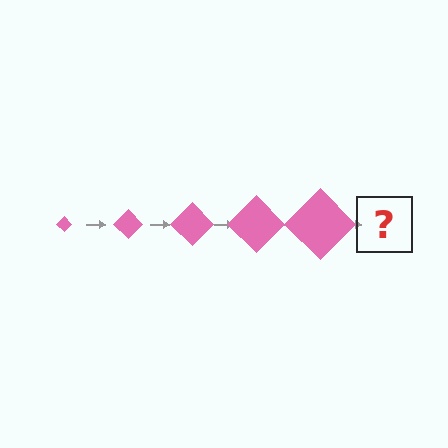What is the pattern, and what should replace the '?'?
The pattern is that the diamond gets progressively larger each step. The '?' should be a pink diamond, larger than the previous one.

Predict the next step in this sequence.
The next step is a pink diamond, larger than the previous one.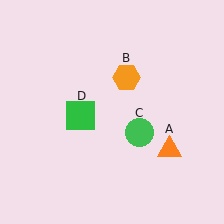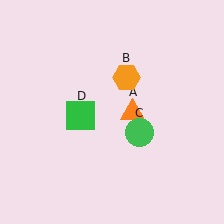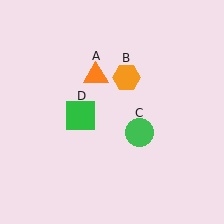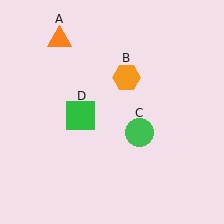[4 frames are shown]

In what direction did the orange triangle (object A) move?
The orange triangle (object A) moved up and to the left.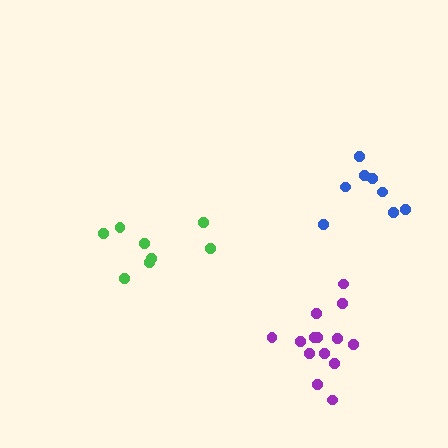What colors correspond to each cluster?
The clusters are colored: purple, green, blue.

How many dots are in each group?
Group 1: 14 dots, Group 2: 8 dots, Group 3: 8 dots (30 total).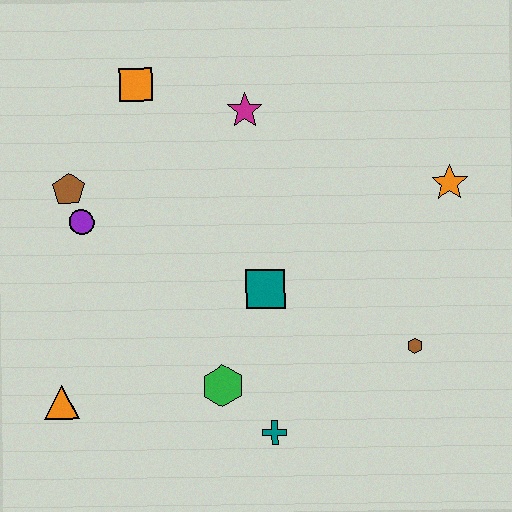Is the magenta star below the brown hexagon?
No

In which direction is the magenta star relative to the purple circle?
The magenta star is to the right of the purple circle.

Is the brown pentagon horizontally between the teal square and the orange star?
No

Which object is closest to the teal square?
The green hexagon is closest to the teal square.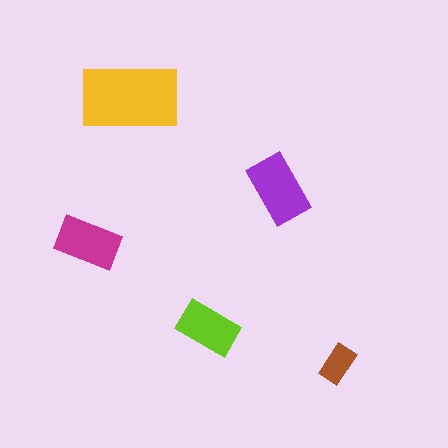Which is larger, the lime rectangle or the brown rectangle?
The lime one.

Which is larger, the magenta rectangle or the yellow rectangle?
The yellow one.